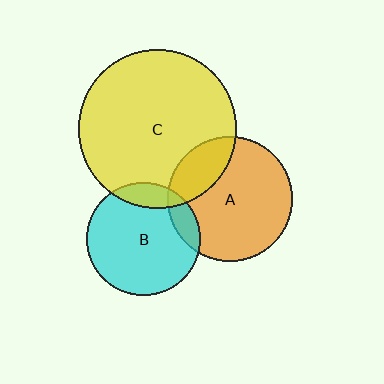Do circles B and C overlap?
Yes.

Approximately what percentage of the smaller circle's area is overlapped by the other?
Approximately 15%.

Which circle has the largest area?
Circle C (yellow).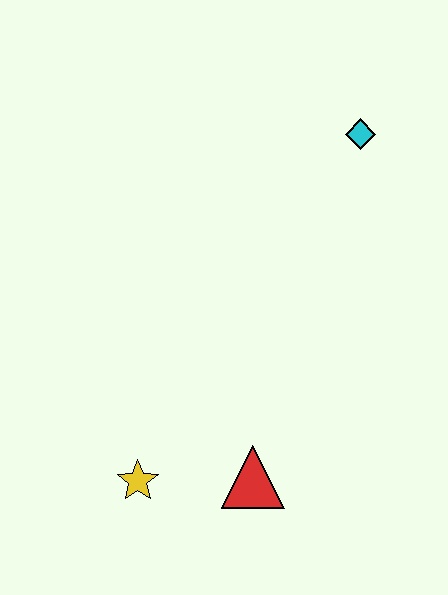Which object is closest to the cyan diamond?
The red triangle is closest to the cyan diamond.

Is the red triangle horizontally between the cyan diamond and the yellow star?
Yes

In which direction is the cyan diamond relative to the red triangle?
The cyan diamond is above the red triangle.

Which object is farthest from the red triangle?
The cyan diamond is farthest from the red triangle.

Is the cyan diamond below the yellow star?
No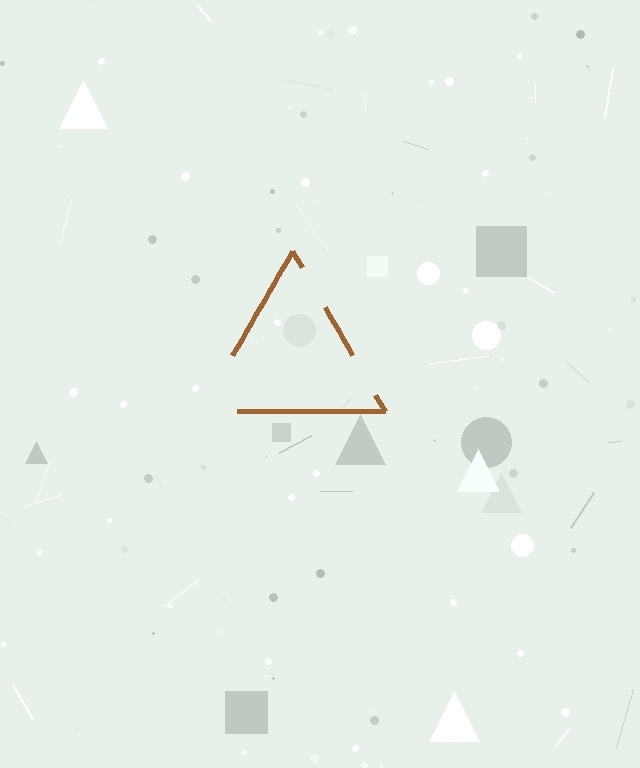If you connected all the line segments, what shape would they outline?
They would outline a triangle.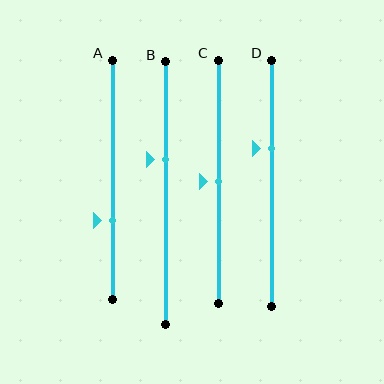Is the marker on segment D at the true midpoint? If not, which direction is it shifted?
No, the marker on segment D is shifted upward by about 14% of the segment length.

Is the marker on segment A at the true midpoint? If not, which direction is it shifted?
No, the marker on segment A is shifted downward by about 17% of the segment length.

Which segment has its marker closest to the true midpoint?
Segment C has its marker closest to the true midpoint.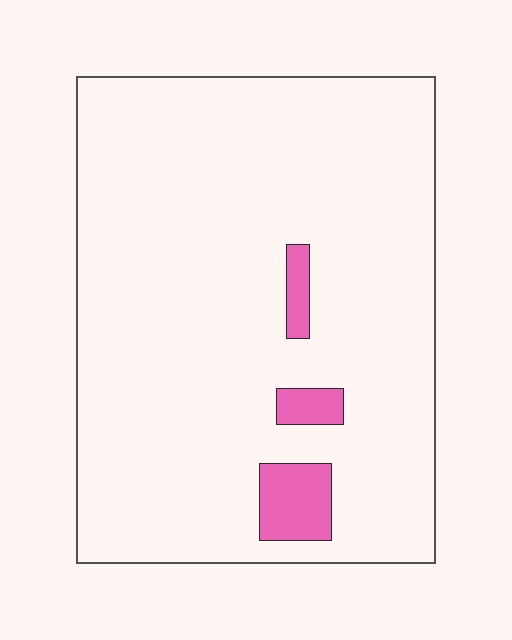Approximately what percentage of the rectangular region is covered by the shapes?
Approximately 5%.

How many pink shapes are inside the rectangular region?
3.